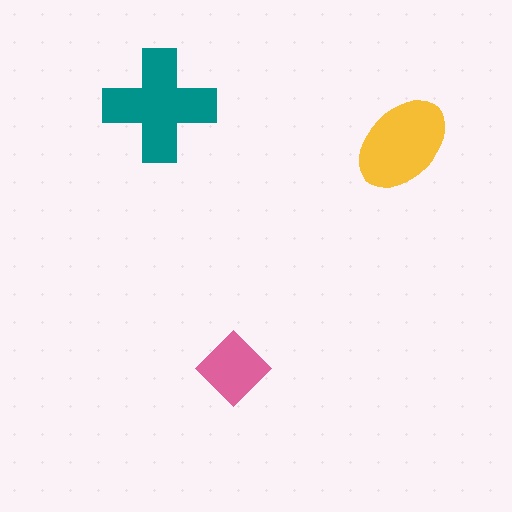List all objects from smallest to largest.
The pink diamond, the yellow ellipse, the teal cross.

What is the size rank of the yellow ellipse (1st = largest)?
2nd.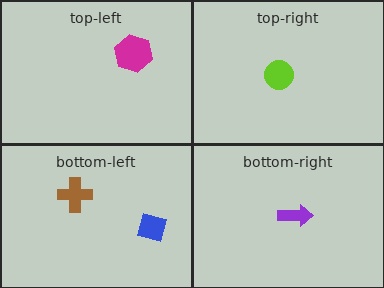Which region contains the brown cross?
The bottom-left region.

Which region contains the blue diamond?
The bottom-left region.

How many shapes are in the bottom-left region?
2.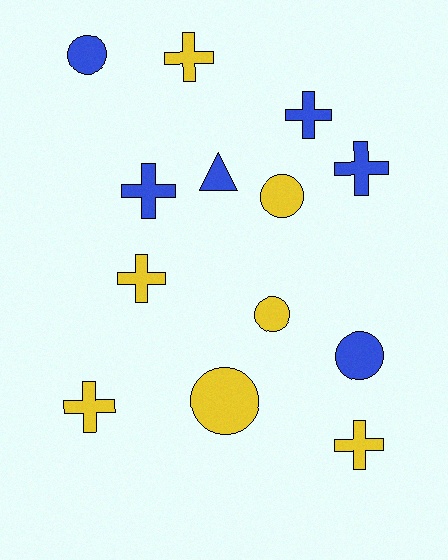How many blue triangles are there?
There is 1 blue triangle.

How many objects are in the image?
There are 13 objects.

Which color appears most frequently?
Yellow, with 7 objects.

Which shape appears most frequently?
Cross, with 7 objects.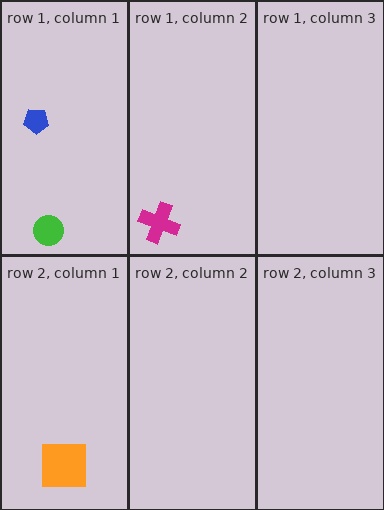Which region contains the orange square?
The row 2, column 1 region.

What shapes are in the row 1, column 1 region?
The green circle, the blue pentagon.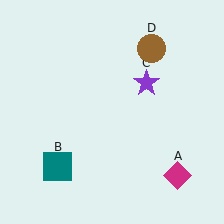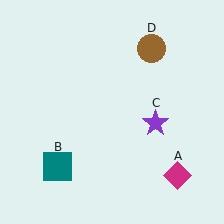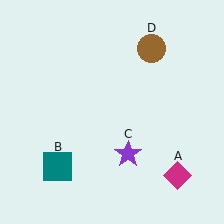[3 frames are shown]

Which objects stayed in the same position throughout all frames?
Magenta diamond (object A) and teal square (object B) and brown circle (object D) remained stationary.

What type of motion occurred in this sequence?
The purple star (object C) rotated clockwise around the center of the scene.